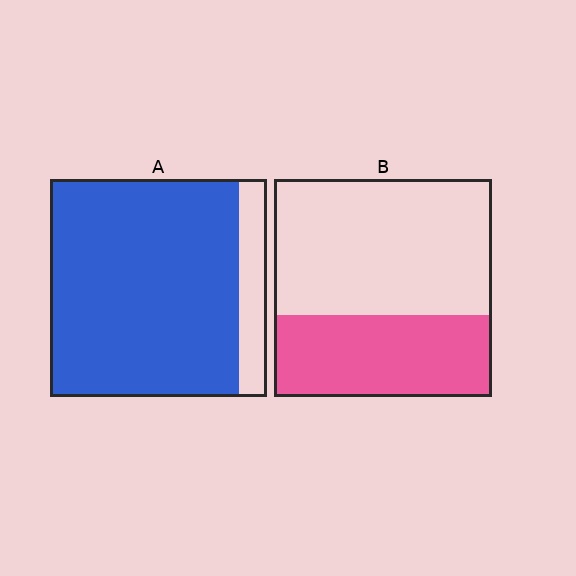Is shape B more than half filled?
No.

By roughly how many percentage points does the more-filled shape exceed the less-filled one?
By roughly 50 percentage points (A over B).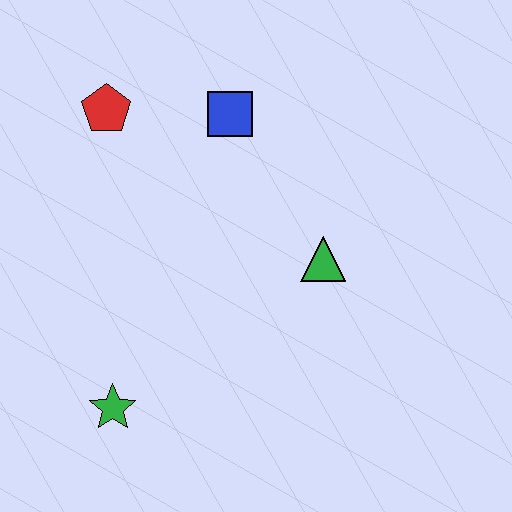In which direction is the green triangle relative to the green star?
The green triangle is to the right of the green star.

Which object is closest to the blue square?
The red pentagon is closest to the blue square.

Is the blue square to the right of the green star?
Yes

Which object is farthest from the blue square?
The green star is farthest from the blue square.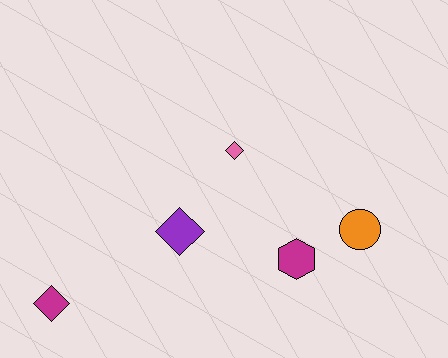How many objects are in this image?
There are 5 objects.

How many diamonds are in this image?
There are 3 diamonds.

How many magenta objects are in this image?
There are 2 magenta objects.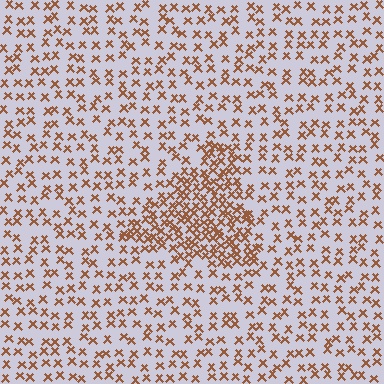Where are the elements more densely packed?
The elements are more densely packed inside the triangle boundary.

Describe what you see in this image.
The image contains small brown elements arranged at two different densities. A triangle-shaped region is visible where the elements are more densely packed than the surrounding area.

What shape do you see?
I see a triangle.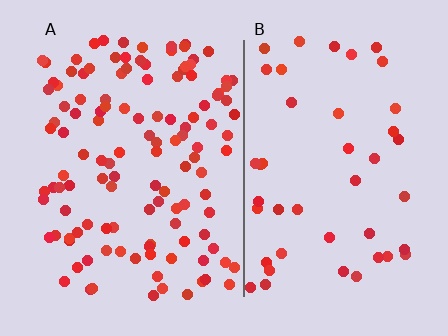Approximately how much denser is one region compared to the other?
Approximately 2.7× — region A over region B.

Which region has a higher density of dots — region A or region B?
A (the left).